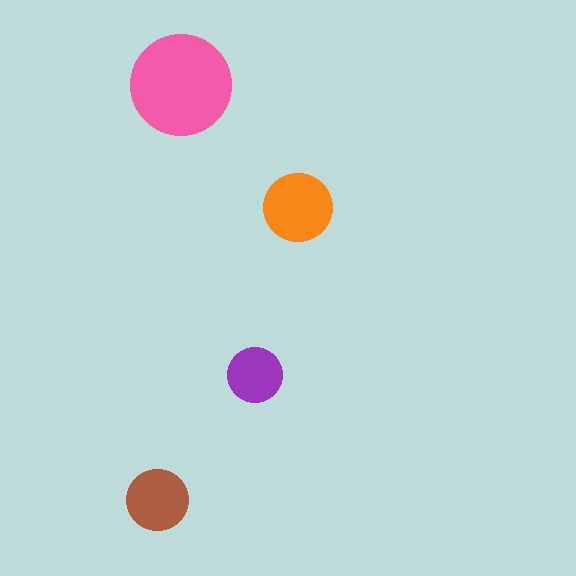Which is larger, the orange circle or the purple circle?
The orange one.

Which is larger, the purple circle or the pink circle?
The pink one.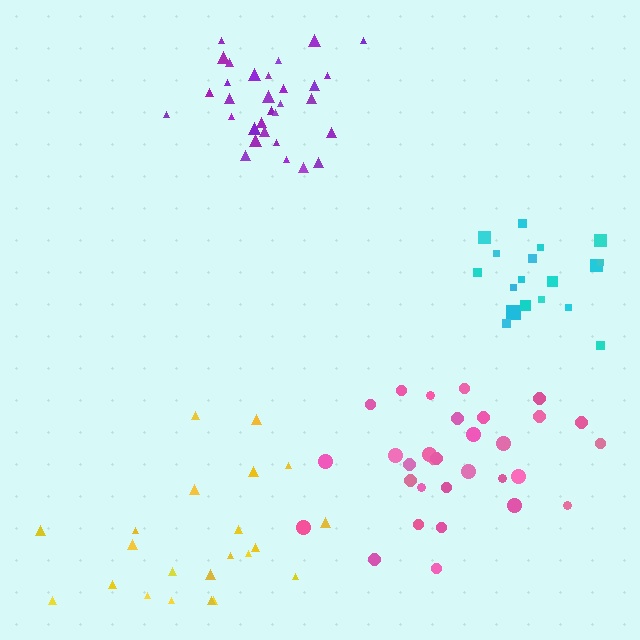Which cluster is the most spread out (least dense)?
Yellow.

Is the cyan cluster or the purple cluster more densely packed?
Purple.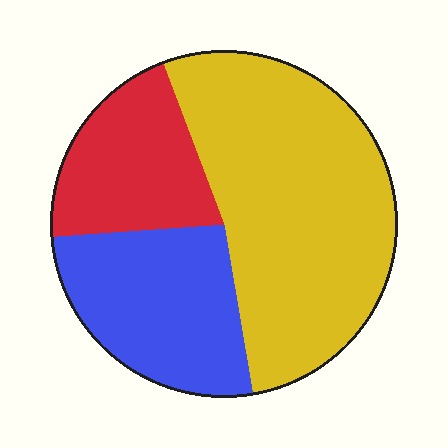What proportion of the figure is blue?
Blue takes up about one quarter (1/4) of the figure.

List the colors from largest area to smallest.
From largest to smallest: yellow, blue, red.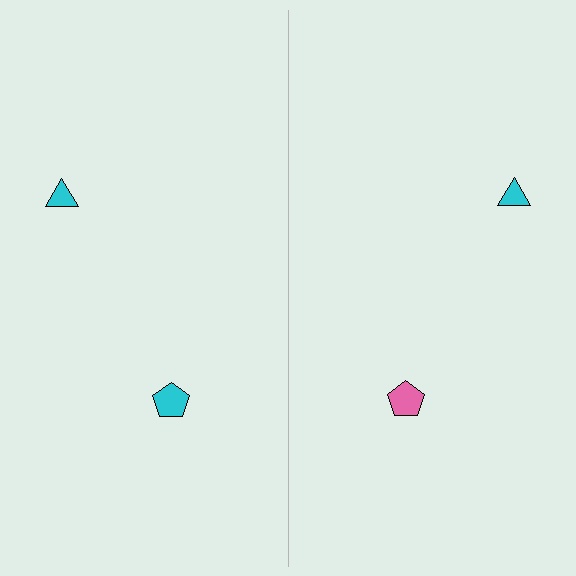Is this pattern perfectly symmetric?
No, the pattern is not perfectly symmetric. The pink pentagon on the right side breaks the symmetry — its mirror counterpart is cyan.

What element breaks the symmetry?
The pink pentagon on the right side breaks the symmetry — its mirror counterpart is cyan.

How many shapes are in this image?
There are 4 shapes in this image.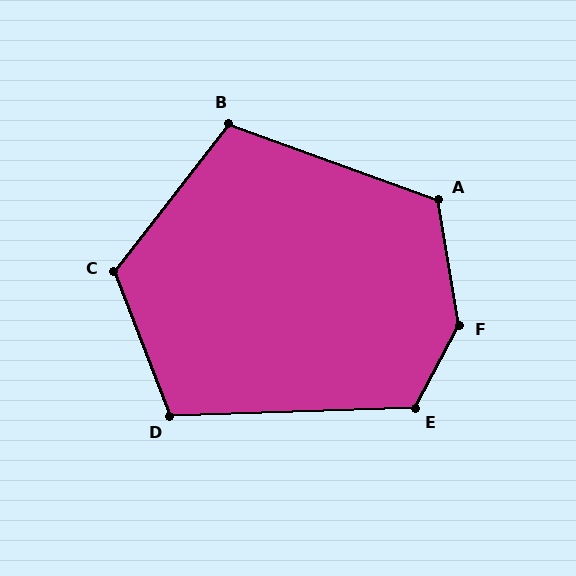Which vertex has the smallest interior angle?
B, at approximately 108 degrees.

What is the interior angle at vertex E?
Approximately 120 degrees (obtuse).